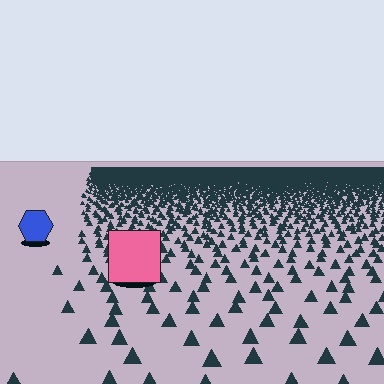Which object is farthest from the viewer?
The blue hexagon is farthest from the viewer. It appears smaller and the ground texture around it is denser.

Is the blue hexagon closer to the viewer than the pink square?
No. The pink square is closer — you can tell from the texture gradient: the ground texture is coarser near it.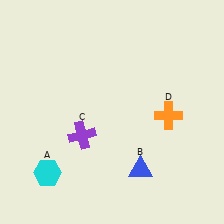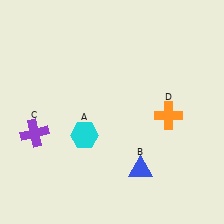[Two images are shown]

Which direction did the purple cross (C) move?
The purple cross (C) moved left.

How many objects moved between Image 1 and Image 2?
2 objects moved between the two images.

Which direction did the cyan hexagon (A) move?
The cyan hexagon (A) moved up.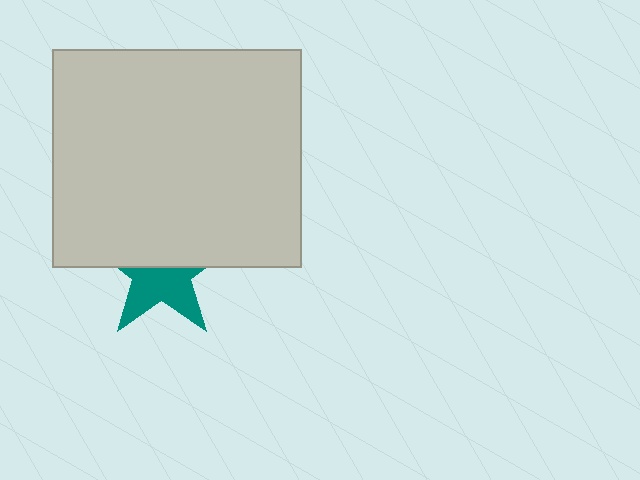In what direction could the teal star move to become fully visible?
The teal star could move down. That would shift it out from behind the light gray rectangle entirely.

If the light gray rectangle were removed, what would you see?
You would see the complete teal star.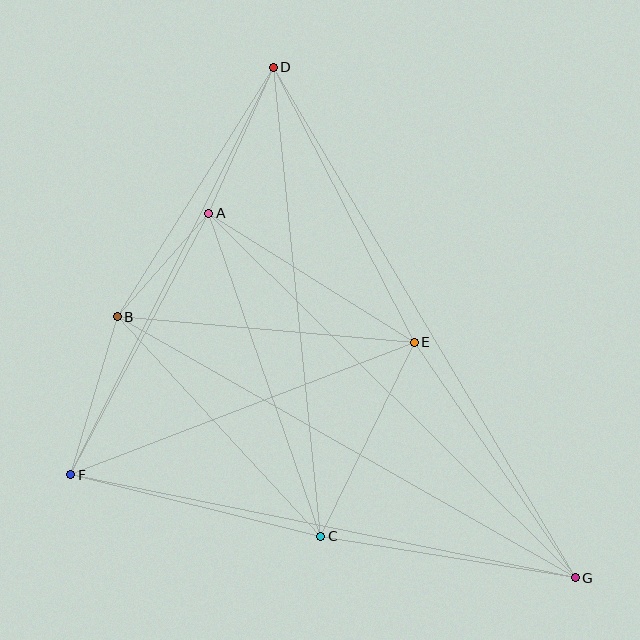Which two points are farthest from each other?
Points D and G are farthest from each other.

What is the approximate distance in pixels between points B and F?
The distance between B and F is approximately 165 pixels.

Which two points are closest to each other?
Points A and B are closest to each other.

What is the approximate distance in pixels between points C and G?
The distance between C and G is approximately 257 pixels.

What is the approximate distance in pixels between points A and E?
The distance between A and E is approximately 243 pixels.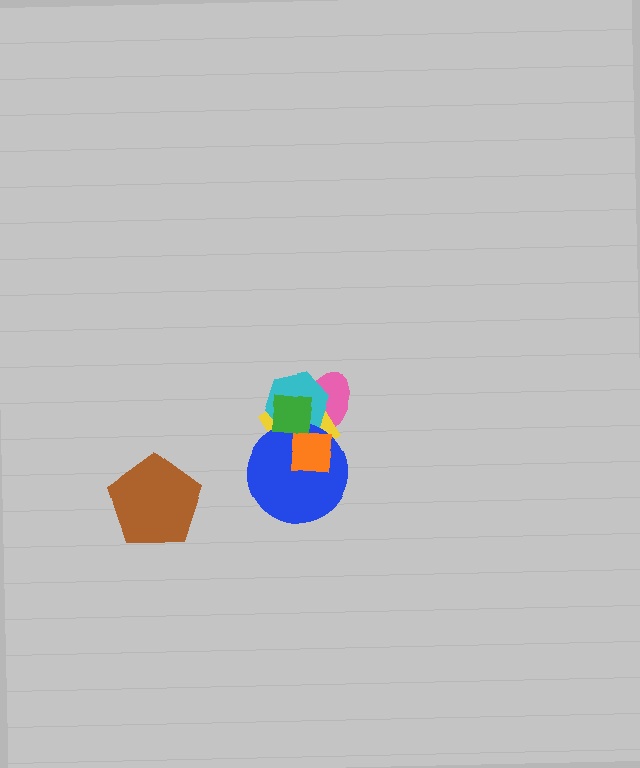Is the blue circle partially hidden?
Yes, it is partially covered by another shape.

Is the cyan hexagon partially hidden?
Yes, it is partially covered by another shape.